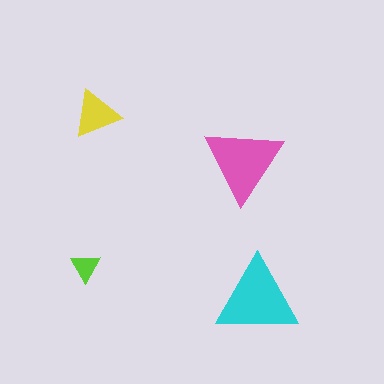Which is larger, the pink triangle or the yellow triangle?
The pink one.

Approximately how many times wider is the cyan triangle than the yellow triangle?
About 1.5 times wider.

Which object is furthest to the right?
The cyan triangle is rightmost.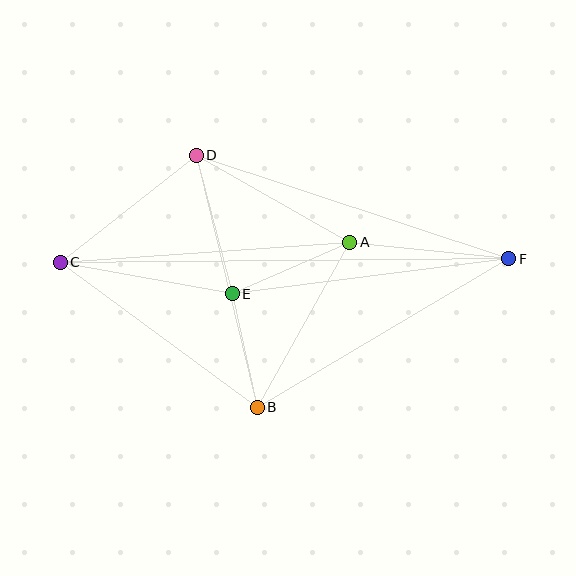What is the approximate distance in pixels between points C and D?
The distance between C and D is approximately 173 pixels.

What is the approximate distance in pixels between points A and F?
The distance between A and F is approximately 160 pixels.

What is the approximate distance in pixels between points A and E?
The distance between A and E is approximately 128 pixels.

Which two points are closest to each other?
Points B and E are closest to each other.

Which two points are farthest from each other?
Points C and F are farthest from each other.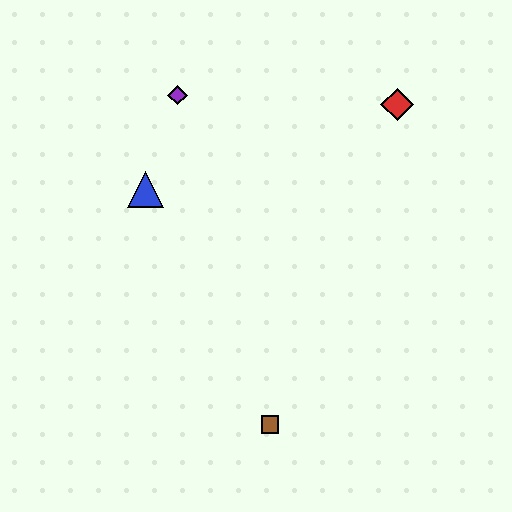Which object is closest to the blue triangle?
The purple diamond is closest to the blue triangle.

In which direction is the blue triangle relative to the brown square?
The blue triangle is above the brown square.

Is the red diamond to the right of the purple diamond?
Yes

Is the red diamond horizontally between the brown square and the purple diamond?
No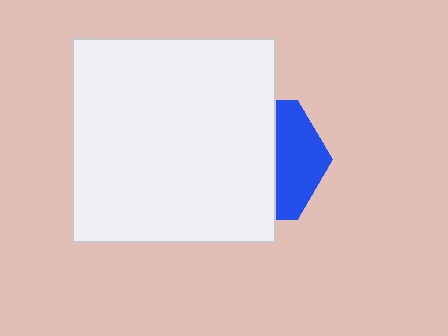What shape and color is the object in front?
The object in front is a white square.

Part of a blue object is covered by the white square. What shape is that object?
It is a hexagon.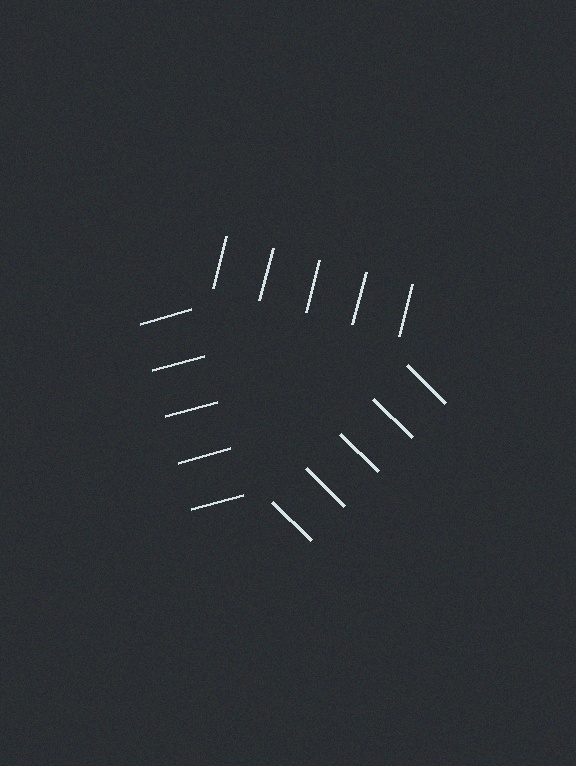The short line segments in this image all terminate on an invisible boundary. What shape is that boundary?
An illusory triangle — the line segments terminate on its edges but no continuous stroke is drawn.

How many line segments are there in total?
15 — 5 along each of the 3 edges.